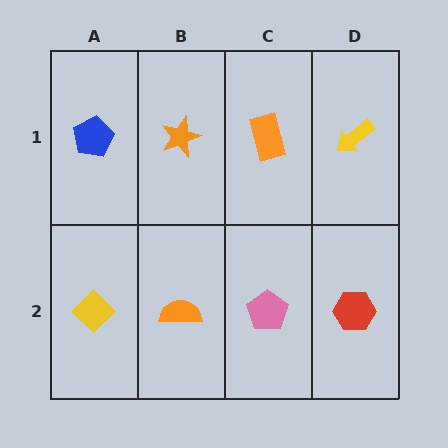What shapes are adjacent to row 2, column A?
A blue pentagon (row 1, column A), an orange semicircle (row 2, column B).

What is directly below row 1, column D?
A red hexagon.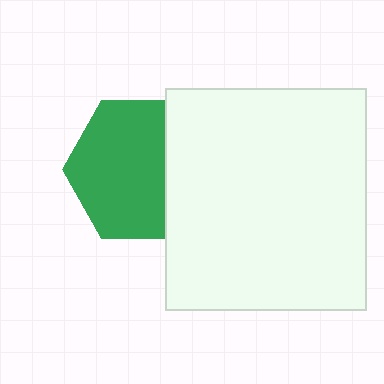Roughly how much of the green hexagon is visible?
Most of it is visible (roughly 70%).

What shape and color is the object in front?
The object in front is a white rectangle.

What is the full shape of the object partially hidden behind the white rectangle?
The partially hidden object is a green hexagon.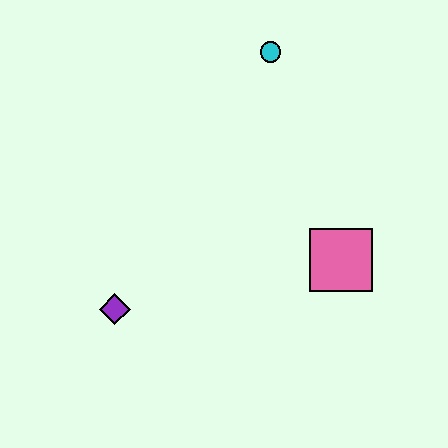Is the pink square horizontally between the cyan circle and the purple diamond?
No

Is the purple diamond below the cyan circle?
Yes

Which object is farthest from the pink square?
The purple diamond is farthest from the pink square.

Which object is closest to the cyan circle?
The pink square is closest to the cyan circle.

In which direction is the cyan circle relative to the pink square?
The cyan circle is above the pink square.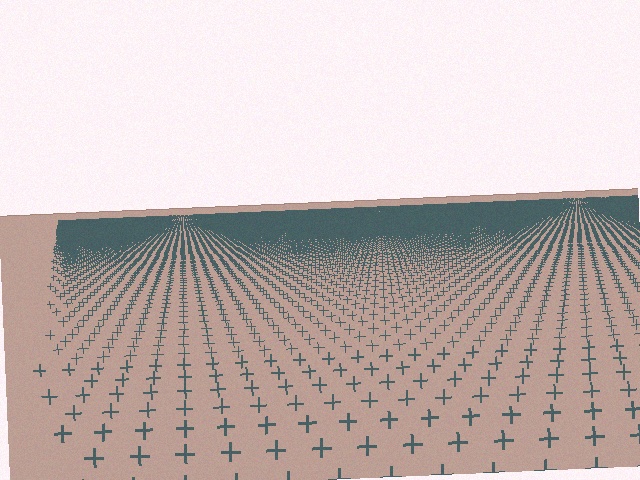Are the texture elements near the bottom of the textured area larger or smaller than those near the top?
Larger. Near the bottom, elements are closer to the viewer and appear at a bigger on-screen size.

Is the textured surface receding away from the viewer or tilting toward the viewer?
The surface is receding away from the viewer. Texture elements get smaller and denser toward the top.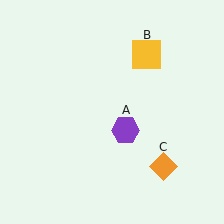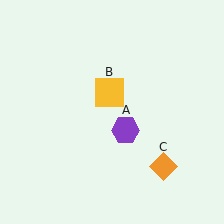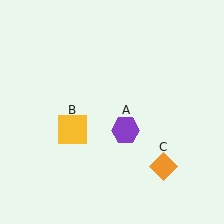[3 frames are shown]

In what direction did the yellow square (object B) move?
The yellow square (object B) moved down and to the left.